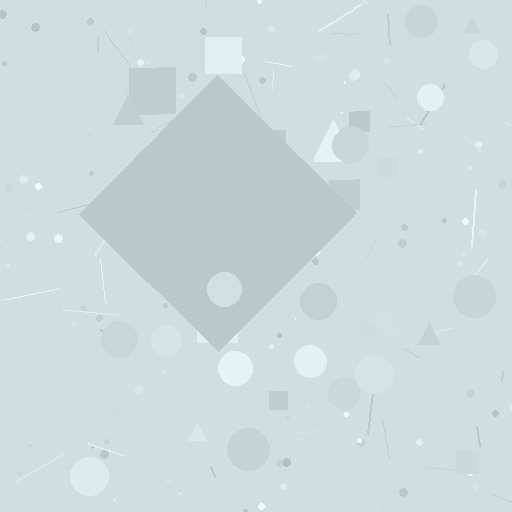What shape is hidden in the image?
A diamond is hidden in the image.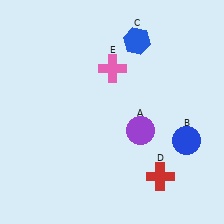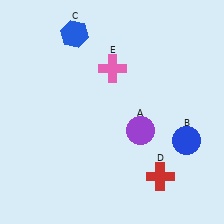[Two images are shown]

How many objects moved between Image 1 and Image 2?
1 object moved between the two images.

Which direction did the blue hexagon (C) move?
The blue hexagon (C) moved left.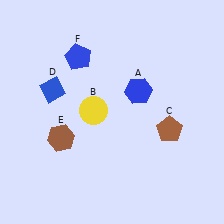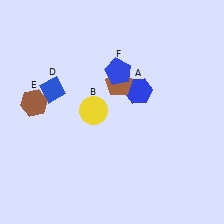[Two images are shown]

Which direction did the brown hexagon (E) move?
The brown hexagon (E) moved up.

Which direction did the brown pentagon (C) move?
The brown pentagon (C) moved left.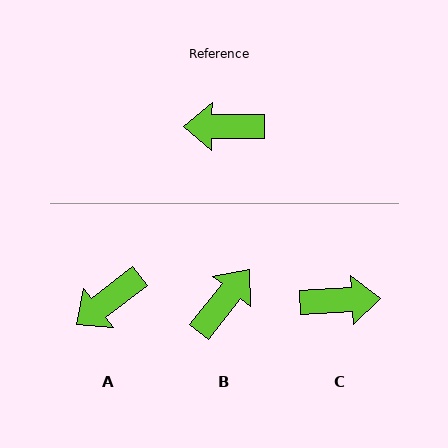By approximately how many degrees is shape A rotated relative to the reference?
Approximately 37 degrees counter-clockwise.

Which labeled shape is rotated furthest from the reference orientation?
C, about 177 degrees away.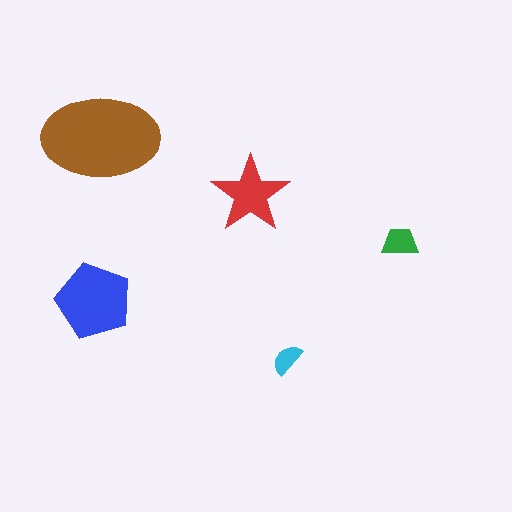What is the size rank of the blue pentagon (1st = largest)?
2nd.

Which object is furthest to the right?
The green trapezoid is rightmost.